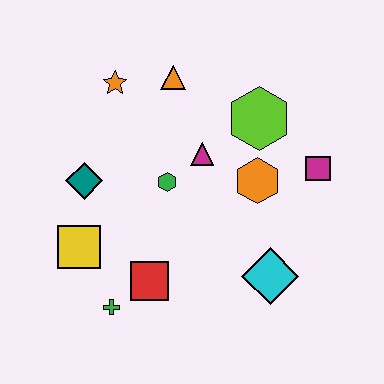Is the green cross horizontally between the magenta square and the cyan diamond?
No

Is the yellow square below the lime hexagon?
Yes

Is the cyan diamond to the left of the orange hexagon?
No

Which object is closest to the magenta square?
The orange hexagon is closest to the magenta square.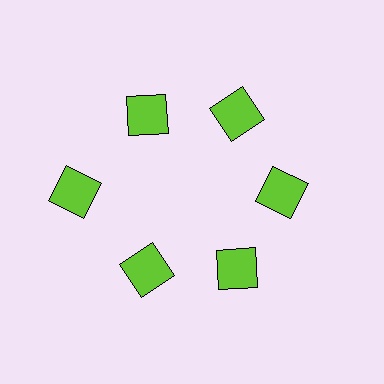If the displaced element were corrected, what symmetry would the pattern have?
It would have 6-fold rotational symmetry — the pattern would map onto itself every 60 degrees.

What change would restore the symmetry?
The symmetry would be restored by moving it inward, back onto the ring so that all 6 squares sit at equal angles and equal distance from the center.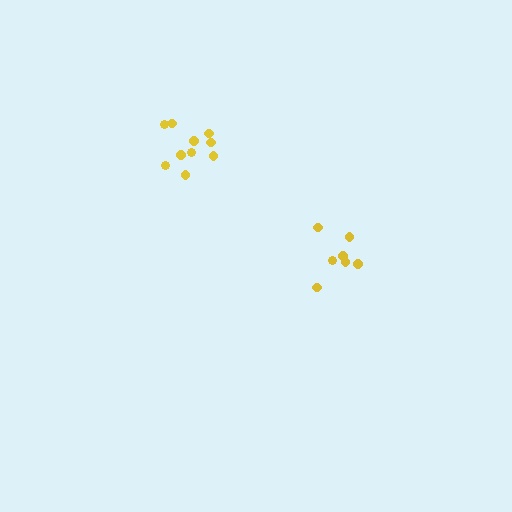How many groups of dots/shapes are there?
There are 2 groups.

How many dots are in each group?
Group 1: 7 dots, Group 2: 10 dots (17 total).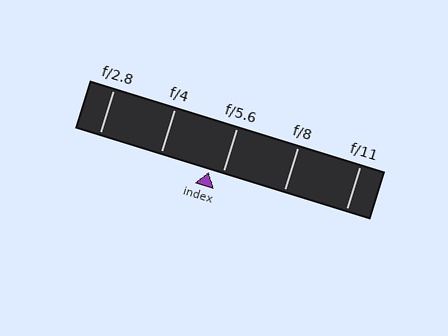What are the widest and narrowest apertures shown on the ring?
The widest aperture shown is f/2.8 and the narrowest is f/11.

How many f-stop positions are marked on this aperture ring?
There are 5 f-stop positions marked.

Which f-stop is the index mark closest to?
The index mark is closest to f/5.6.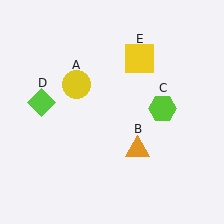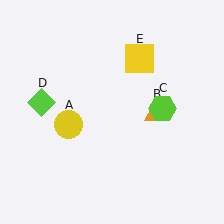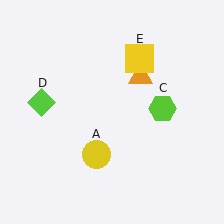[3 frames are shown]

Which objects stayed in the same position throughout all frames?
Lime hexagon (object C) and lime diamond (object D) and yellow square (object E) remained stationary.